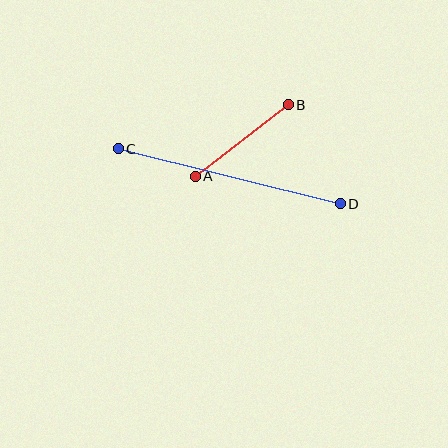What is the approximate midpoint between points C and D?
The midpoint is at approximately (229, 176) pixels.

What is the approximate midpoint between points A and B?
The midpoint is at approximately (242, 141) pixels.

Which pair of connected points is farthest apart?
Points C and D are farthest apart.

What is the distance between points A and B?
The distance is approximately 117 pixels.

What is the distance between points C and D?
The distance is approximately 229 pixels.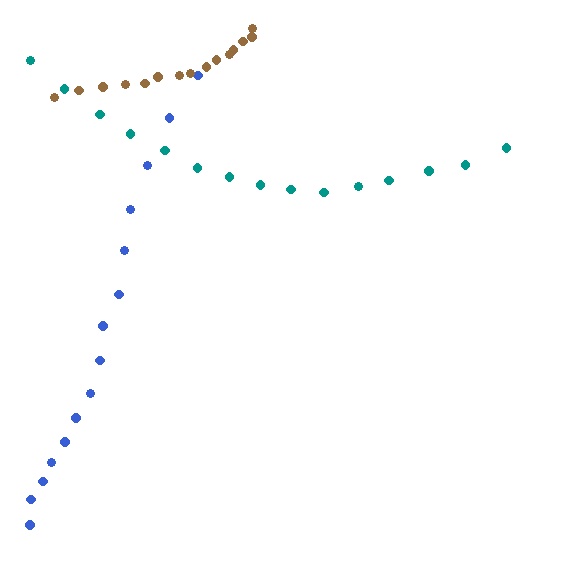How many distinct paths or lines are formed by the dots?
There are 3 distinct paths.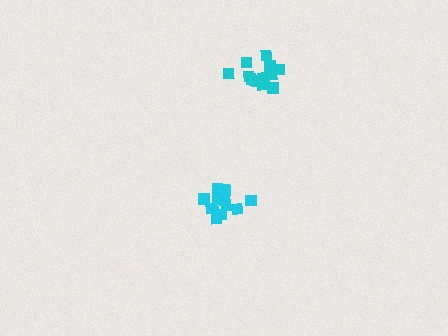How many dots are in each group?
Group 1: 15 dots, Group 2: 13 dots (28 total).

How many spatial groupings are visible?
There are 2 spatial groupings.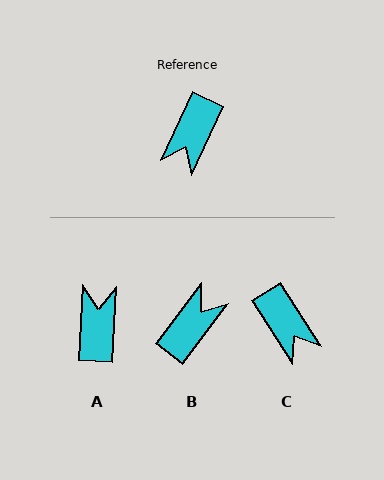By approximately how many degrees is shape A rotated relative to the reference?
Approximately 158 degrees clockwise.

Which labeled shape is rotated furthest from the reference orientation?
B, about 168 degrees away.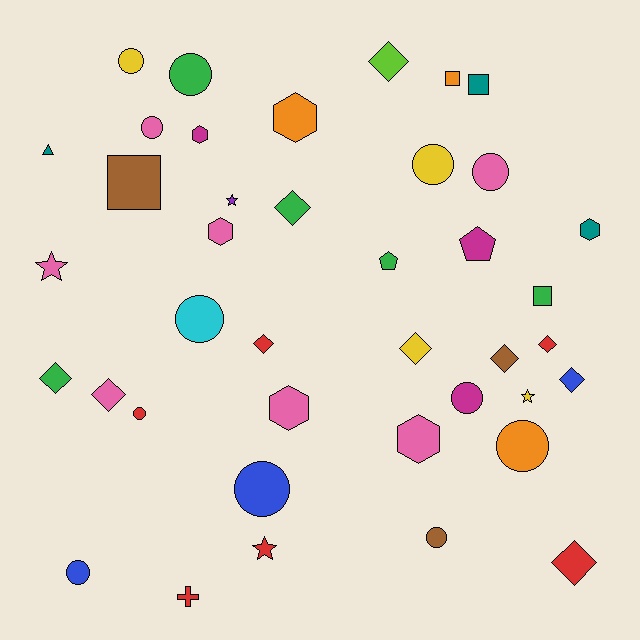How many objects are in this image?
There are 40 objects.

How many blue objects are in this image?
There are 3 blue objects.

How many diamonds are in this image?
There are 10 diamonds.